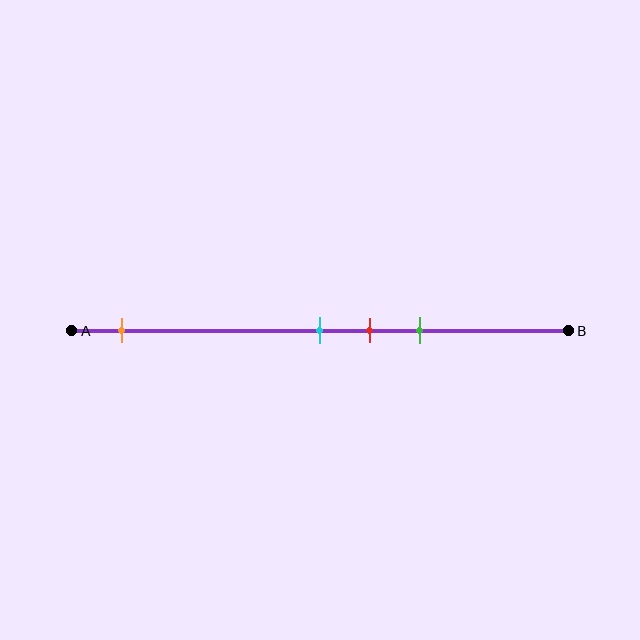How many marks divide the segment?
There are 4 marks dividing the segment.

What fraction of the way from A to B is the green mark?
The green mark is approximately 70% (0.7) of the way from A to B.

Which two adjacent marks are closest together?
The cyan and red marks are the closest adjacent pair.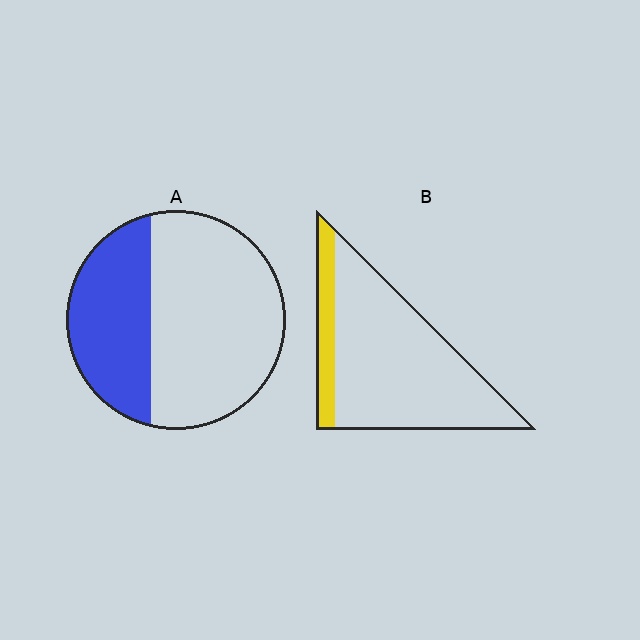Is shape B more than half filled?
No.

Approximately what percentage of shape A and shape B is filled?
A is approximately 35% and B is approximately 15%.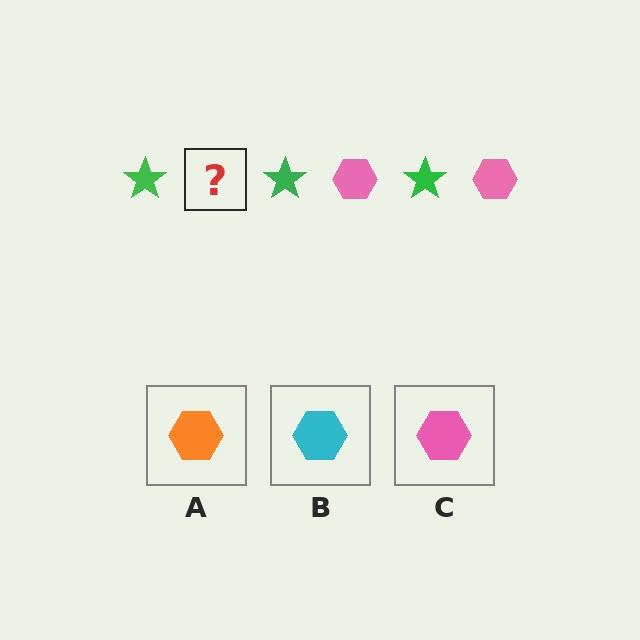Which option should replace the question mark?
Option C.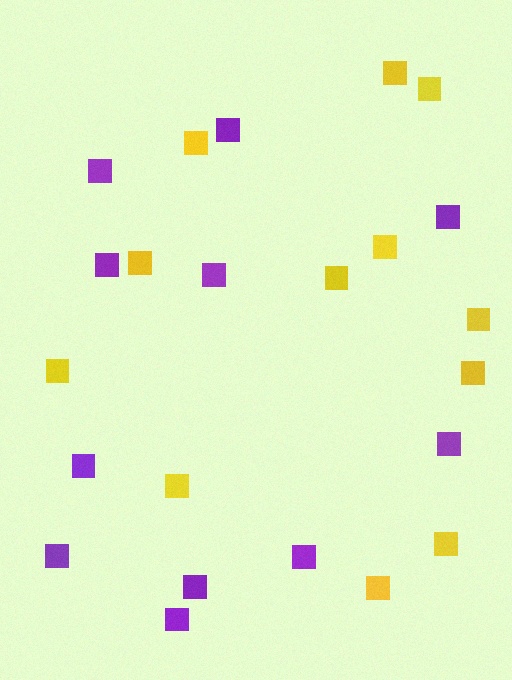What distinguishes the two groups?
There are 2 groups: one group of yellow squares (12) and one group of purple squares (11).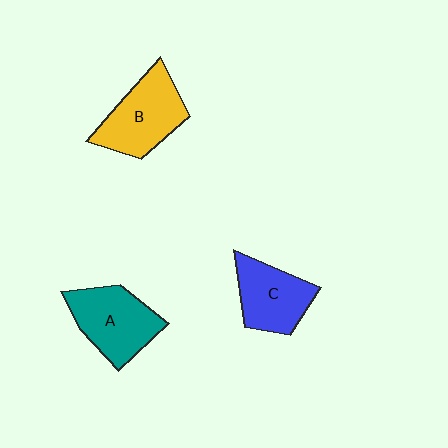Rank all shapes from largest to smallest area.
From largest to smallest: B (yellow), A (teal), C (blue).